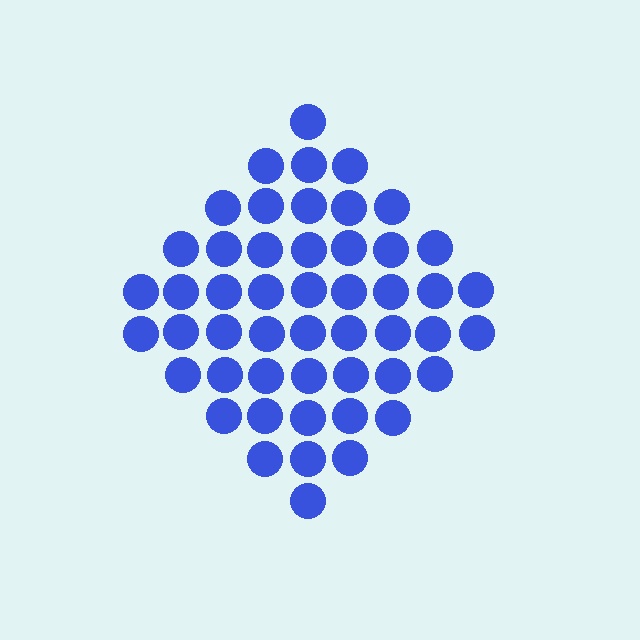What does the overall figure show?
The overall figure shows a diamond.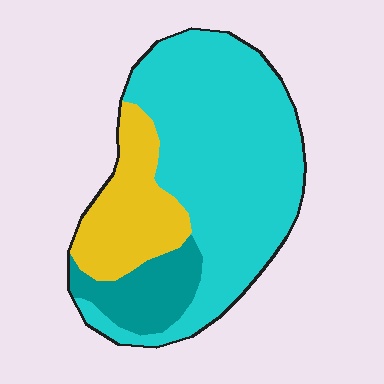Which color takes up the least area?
Teal, at roughly 15%.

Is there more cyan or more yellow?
Cyan.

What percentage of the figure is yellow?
Yellow takes up about one fifth (1/5) of the figure.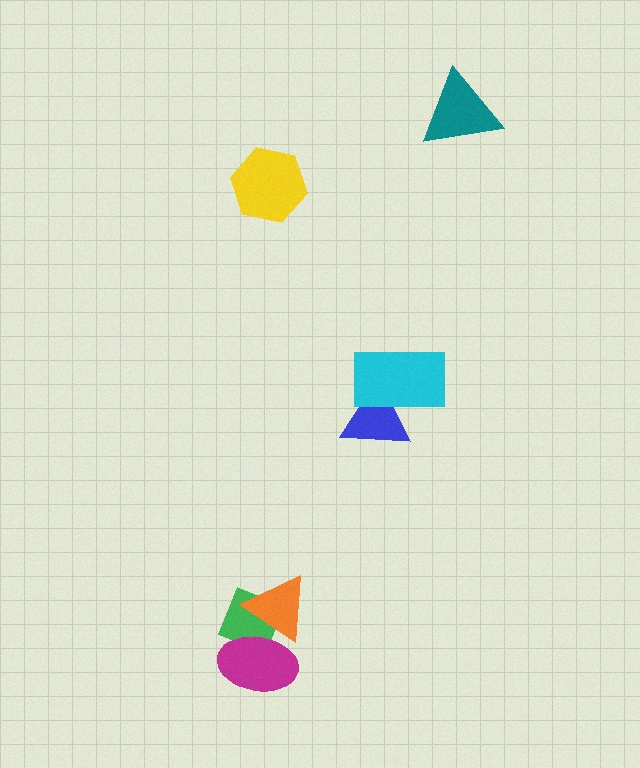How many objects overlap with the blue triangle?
1 object overlaps with the blue triangle.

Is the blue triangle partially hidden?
Yes, it is partially covered by another shape.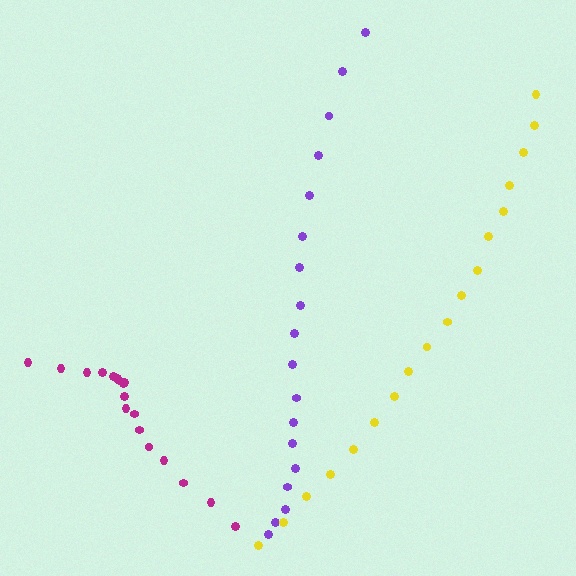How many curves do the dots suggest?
There are 3 distinct paths.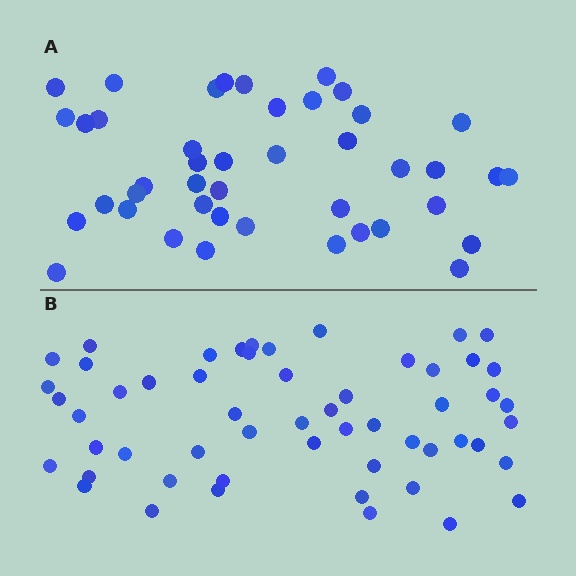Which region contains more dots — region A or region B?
Region B (the bottom region) has more dots.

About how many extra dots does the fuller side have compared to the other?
Region B has roughly 12 or so more dots than region A.